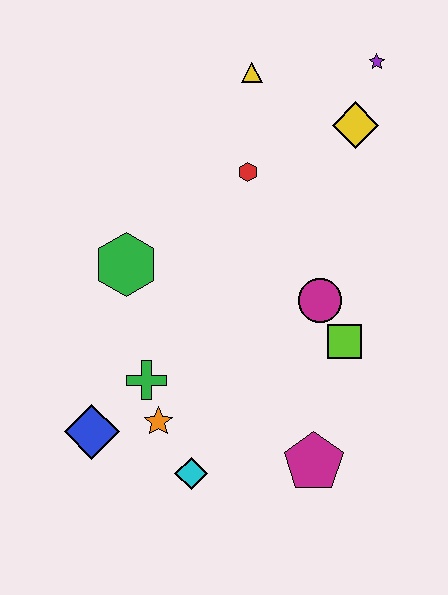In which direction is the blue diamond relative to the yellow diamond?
The blue diamond is below the yellow diamond.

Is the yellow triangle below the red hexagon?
No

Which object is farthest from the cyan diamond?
The purple star is farthest from the cyan diamond.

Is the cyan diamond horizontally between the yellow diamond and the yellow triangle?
No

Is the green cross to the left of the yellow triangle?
Yes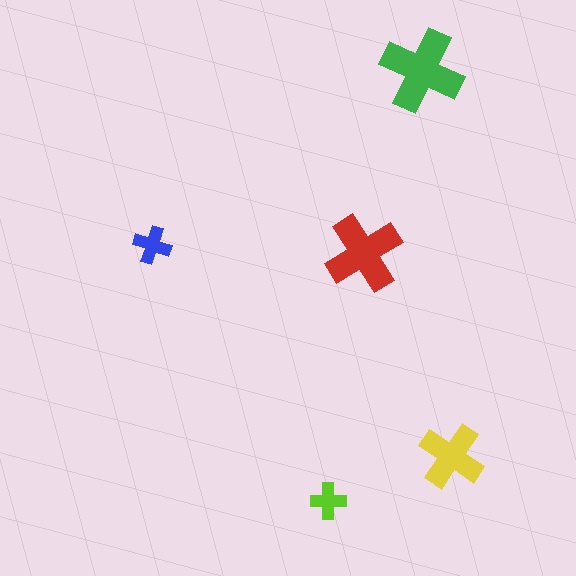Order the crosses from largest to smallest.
the green one, the red one, the yellow one, the blue one, the lime one.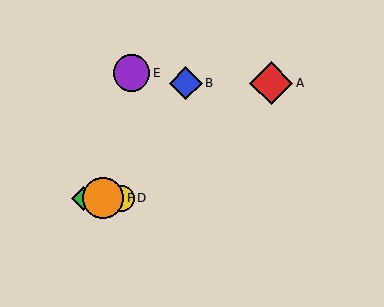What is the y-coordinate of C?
Object C is at y≈198.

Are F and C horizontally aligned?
Yes, both are at y≈198.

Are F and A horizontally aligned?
No, F is at y≈198 and A is at y≈83.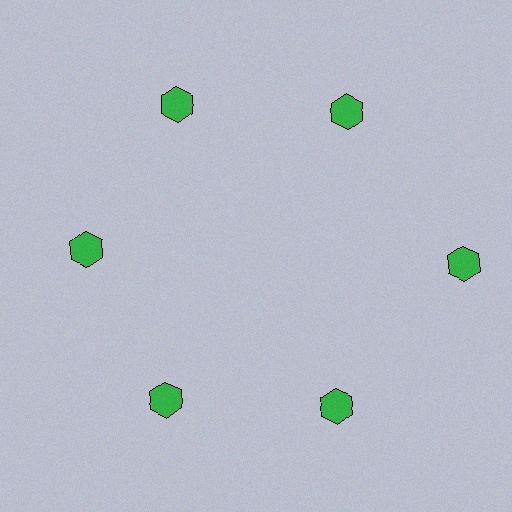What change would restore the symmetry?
The symmetry would be restored by moving it inward, back onto the ring so that all 6 hexagons sit at equal angles and equal distance from the center.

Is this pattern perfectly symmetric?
No. The 6 green hexagons are arranged in a ring, but one element near the 3 o'clock position is pushed outward from the center, breaking the 6-fold rotational symmetry.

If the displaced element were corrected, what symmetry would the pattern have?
It would have 6-fold rotational symmetry — the pattern would map onto itself every 60 degrees.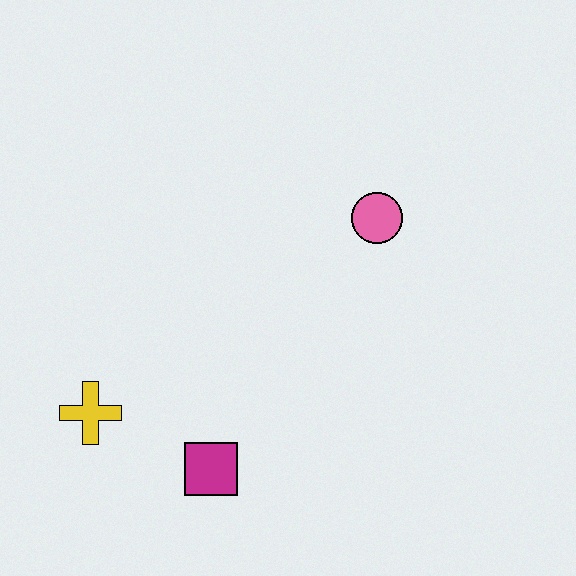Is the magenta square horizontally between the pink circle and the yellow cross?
Yes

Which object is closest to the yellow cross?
The magenta square is closest to the yellow cross.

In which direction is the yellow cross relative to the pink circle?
The yellow cross is to the left of the pink circle.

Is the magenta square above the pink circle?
No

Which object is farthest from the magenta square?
The pink circle is farthest from the magenta square.